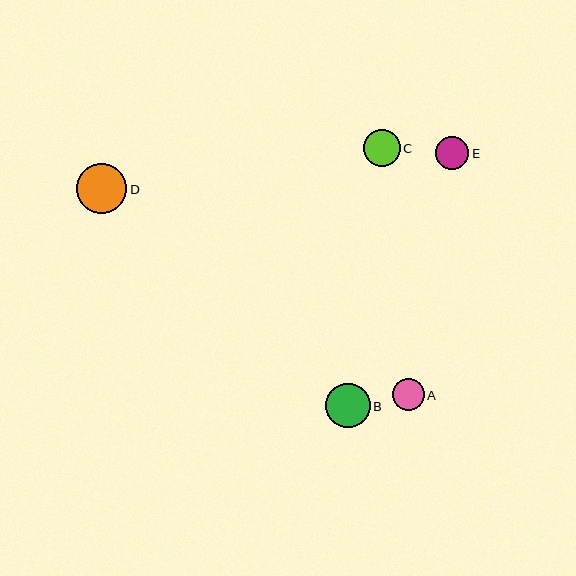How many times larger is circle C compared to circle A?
Circle C is approximately 1.2 times the size of circle A.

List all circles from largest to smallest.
From largest to smallest: D, B, C, E, A.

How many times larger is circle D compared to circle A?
Circle D is approximately 1.6 times the size of circle A.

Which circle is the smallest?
Circle A is the smallest with a size of approximately 32 pixels.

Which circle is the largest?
Circle D is the largest with a size of approximately 50 pixels.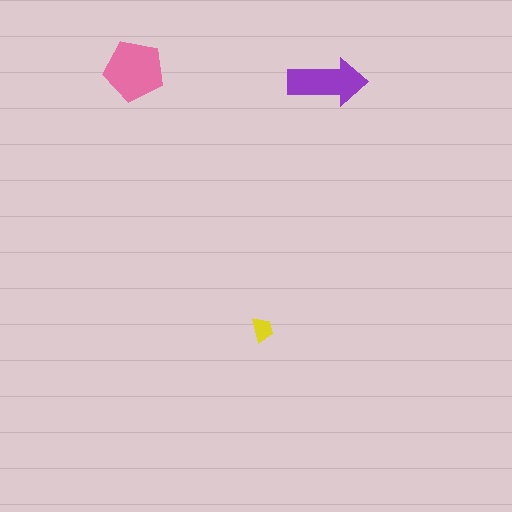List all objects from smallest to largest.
The yellow trapezoid, the purple arrow, the pink pentagon.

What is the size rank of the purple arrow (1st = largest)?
2nd.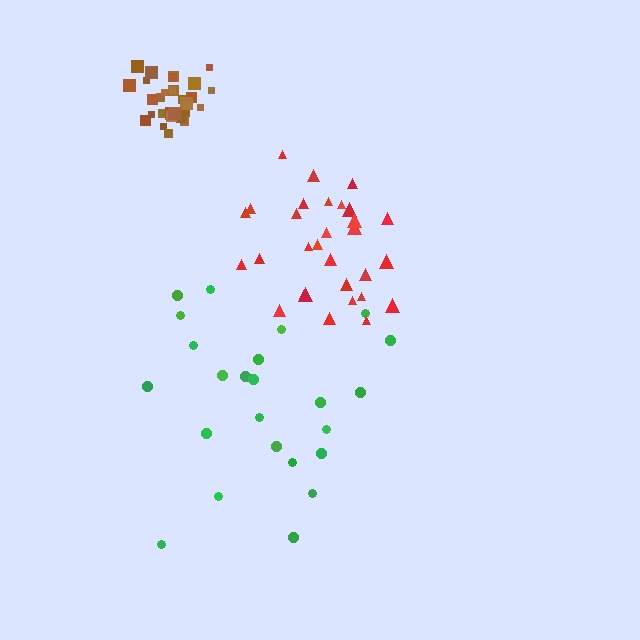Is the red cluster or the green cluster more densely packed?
Red.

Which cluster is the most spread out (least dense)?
Green.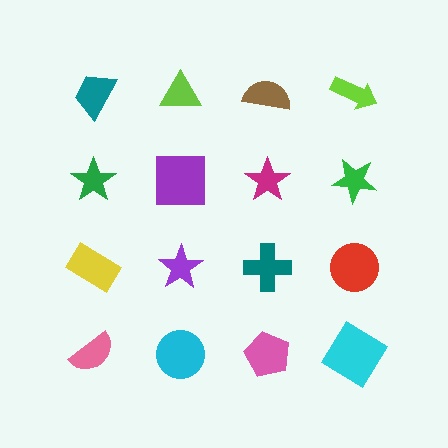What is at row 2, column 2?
A purple square.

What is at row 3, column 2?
A purple star.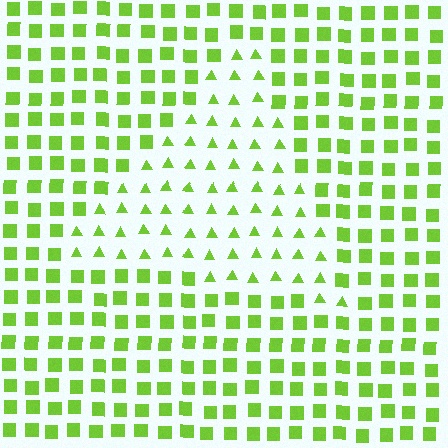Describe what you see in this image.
The image is filled with small lime elements arranged in a uniform grid. A triangle-shaped region contains triangles, while the surrounding area contains squares. The boundary is defined purely by the change in element shape.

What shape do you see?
I see a triangle.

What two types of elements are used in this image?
The image uses triangles inside the triangle region and squares outside it.